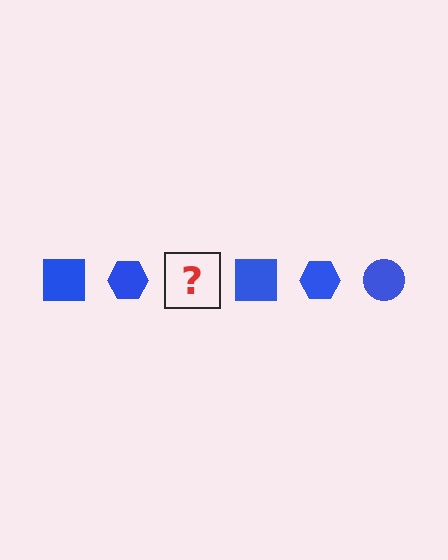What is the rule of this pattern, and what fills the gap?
The rule is that the pattern cycles through square, hexagon, circle shapes in blue. The gap should be filled with a blue circle.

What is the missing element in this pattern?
The missing element is a blue circle.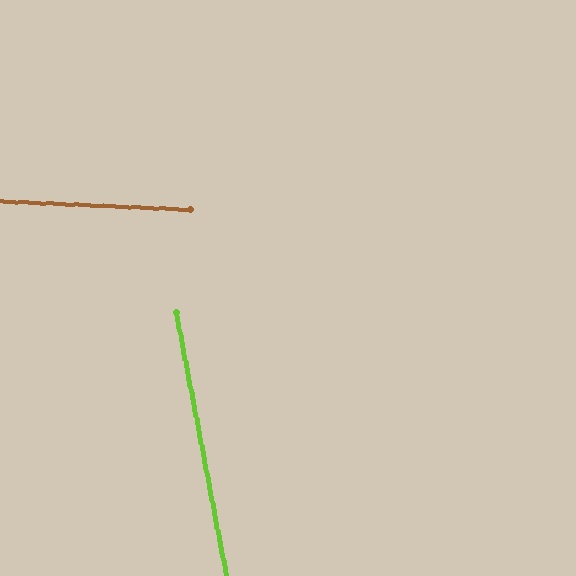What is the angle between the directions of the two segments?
Approximately 77 degrees.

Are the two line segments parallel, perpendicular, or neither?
Neither parallel nor perpendicular — they differ by about 77°.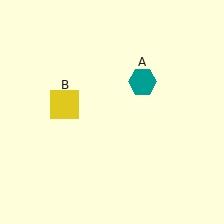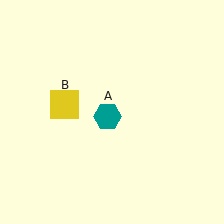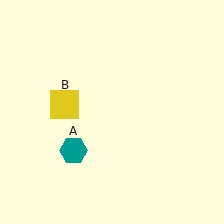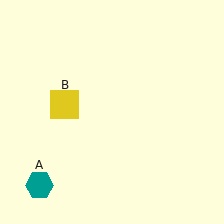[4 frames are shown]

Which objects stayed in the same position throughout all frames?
Yellow square (object B) remained stationary.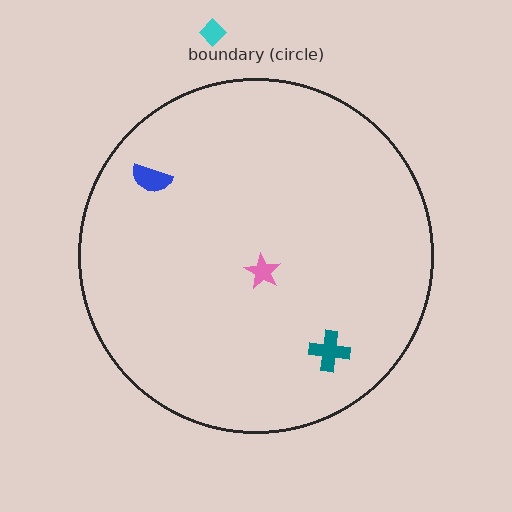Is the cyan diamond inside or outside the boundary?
Outside.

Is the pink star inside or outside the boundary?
Inside.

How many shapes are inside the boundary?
3 inside, 1 outside.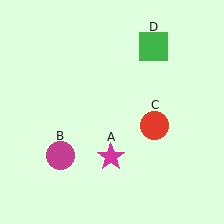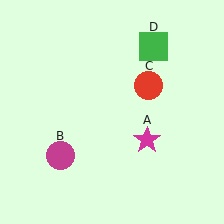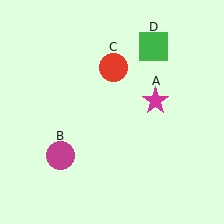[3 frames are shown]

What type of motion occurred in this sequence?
The magenta star (object A), red circle (object C) rotated counterclockwise around the center of the scene.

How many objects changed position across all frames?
2 objects changed position: magenta star (object A), red circle (object C).